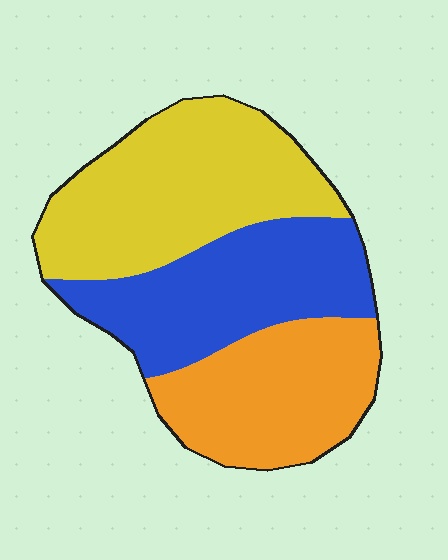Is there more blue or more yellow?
Yellow.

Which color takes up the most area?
Yellow, at roughly 40%.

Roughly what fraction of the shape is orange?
Orange covers 29% of the shape.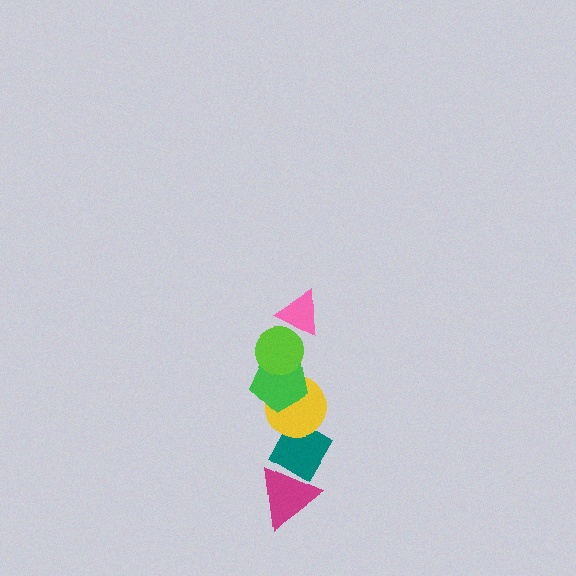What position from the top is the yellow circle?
The yellow circle is 4th from the top.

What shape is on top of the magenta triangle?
The teal diamond is on top of the magenta triangle.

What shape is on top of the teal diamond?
The yellow circle is on top of the teal diamond.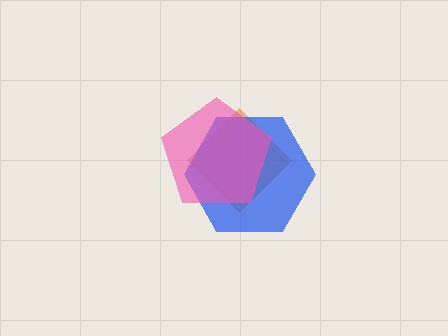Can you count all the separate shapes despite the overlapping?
Yes, there are 3 separate shapes.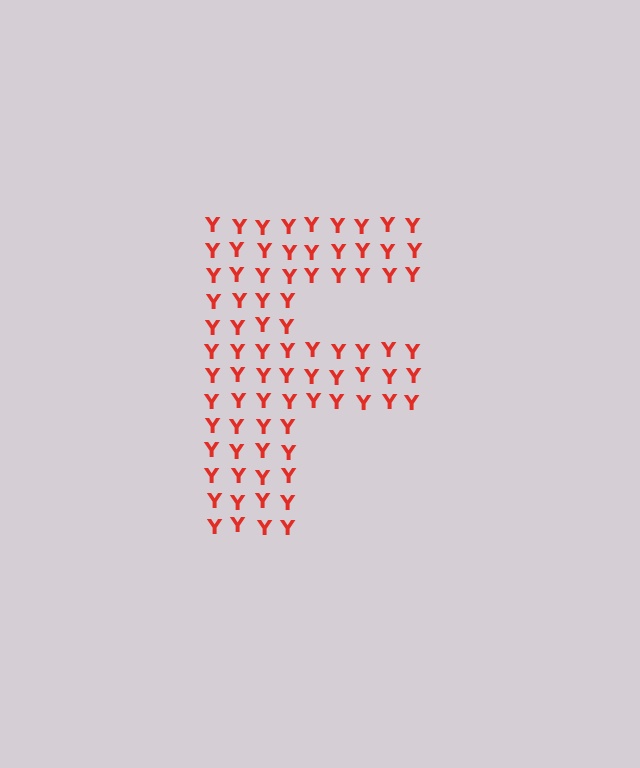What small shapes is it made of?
It is made of small letter Y's.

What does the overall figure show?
The overall figure shows the letter F.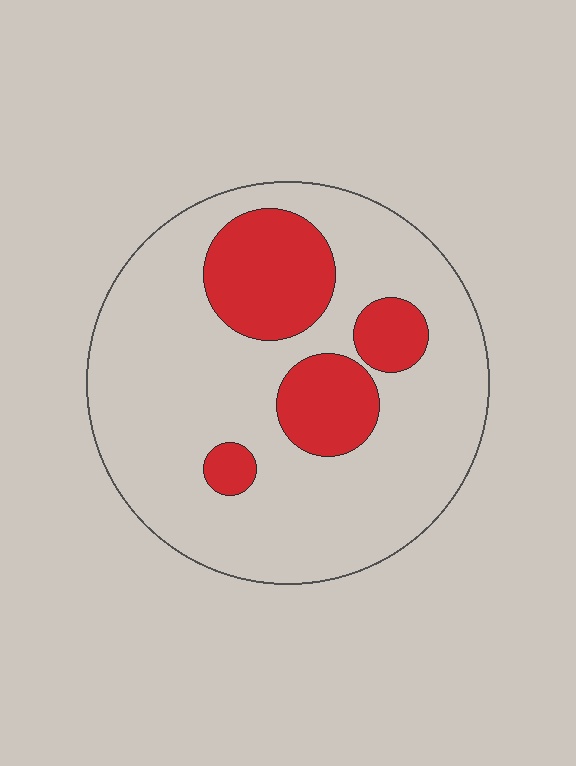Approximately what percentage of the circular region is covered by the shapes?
Approximately 25%.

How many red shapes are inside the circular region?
4.